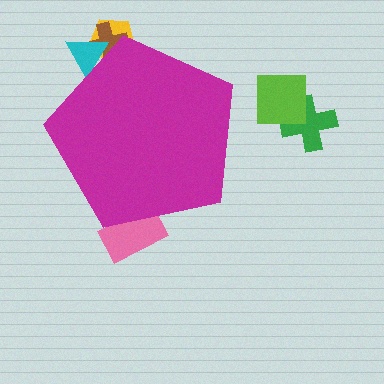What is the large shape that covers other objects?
A magenta pentagon.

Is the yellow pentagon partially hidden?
Yes, the yellow pentagon is partially hidden behind the magenta pentagon.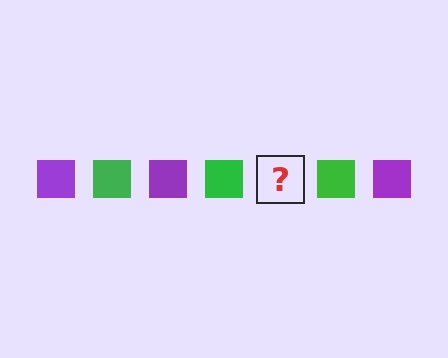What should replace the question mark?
The question mark should be replaced with a purple square.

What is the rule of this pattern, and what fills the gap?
The rule is that the pattern cycles through purple, green squares. The gap should be filled with a purple square.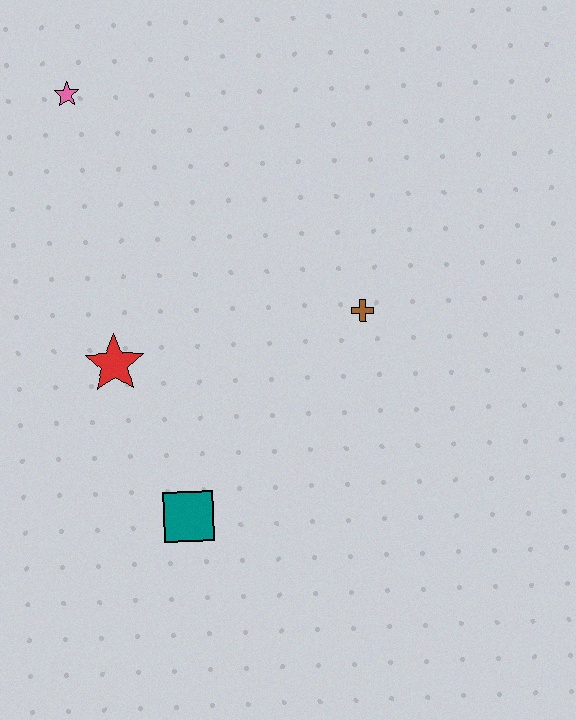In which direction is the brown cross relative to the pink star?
The brown cross is to the right of the pink star.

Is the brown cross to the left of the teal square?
No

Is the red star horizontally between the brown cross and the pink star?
Yes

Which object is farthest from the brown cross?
The pink star is farthest from the brown cross.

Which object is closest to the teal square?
The red star is closest to the teal square.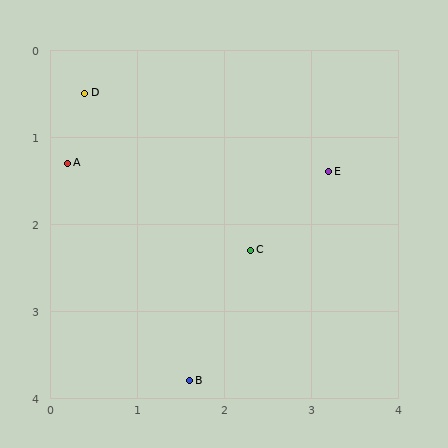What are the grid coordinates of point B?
Point B is at approximately (1.6, 3.8).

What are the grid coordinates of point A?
Point A is at approximately (0.2, 1.3).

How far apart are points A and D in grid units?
Points A and D are about 0.8 grid units apart.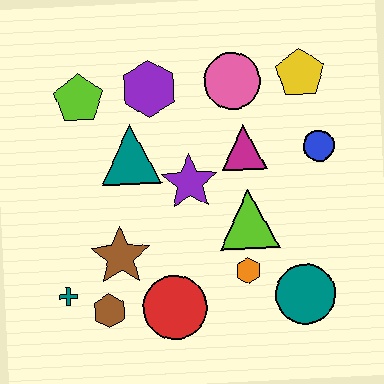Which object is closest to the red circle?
The brown hexagon is closest to the red circle.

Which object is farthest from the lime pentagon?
The teal circle is farthest from the lime pentagon.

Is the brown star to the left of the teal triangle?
Yes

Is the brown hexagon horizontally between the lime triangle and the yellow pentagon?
No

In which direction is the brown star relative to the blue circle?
The brown star is to the left of the blue circle.